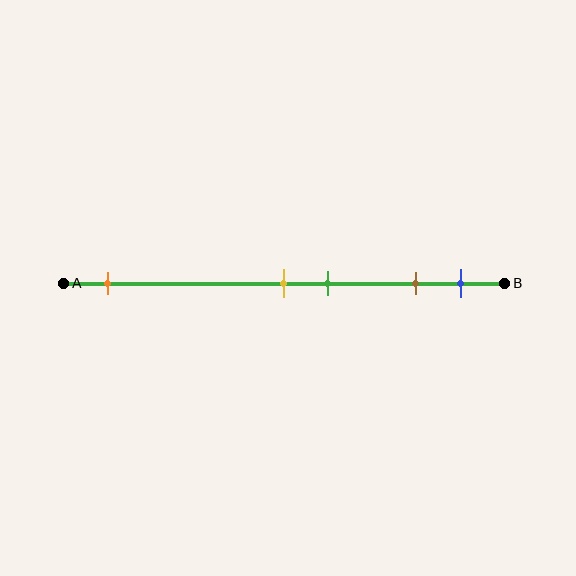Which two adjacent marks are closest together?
The yellow and green marks are the closest adjacent pair.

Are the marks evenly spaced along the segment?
No, the marks are not evenly spaced.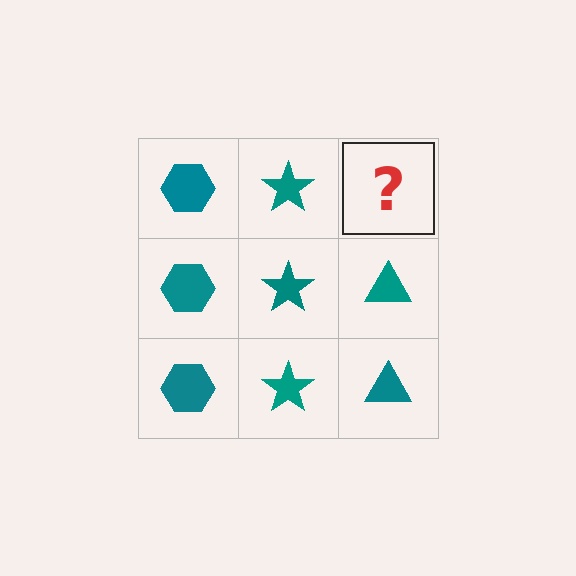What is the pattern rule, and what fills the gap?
The rule is that each column has a consistent shape. The gap should be filled with a teal triangle.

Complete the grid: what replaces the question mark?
The question mark should be replaced with a teal triangle.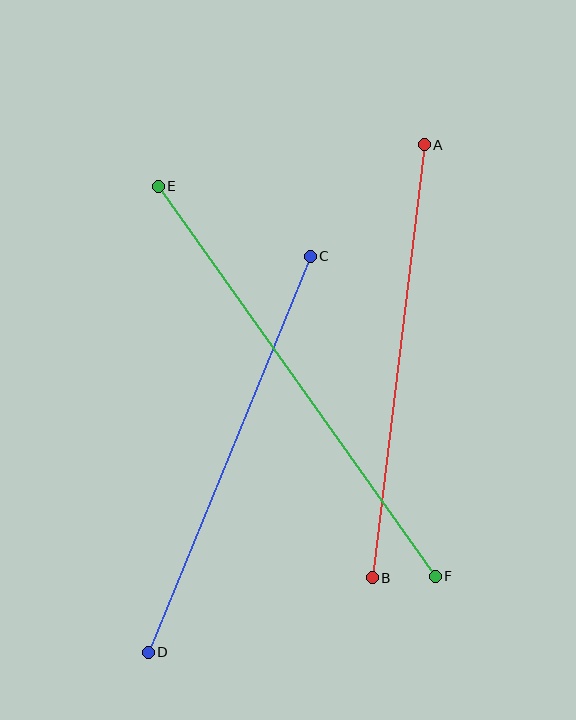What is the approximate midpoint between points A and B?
The midpoint is at approximately (398, 361) pixels.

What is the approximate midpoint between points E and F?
The midpoint is at approximately (297, 381) pixels.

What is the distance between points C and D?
The distance is approximately 428 pixels.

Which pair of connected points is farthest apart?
Points E and F are farthest apart.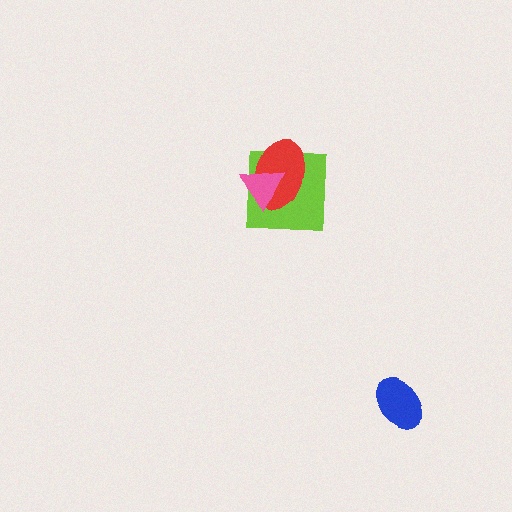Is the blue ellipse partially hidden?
No, no other shape covers it.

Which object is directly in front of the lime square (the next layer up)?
The red ellipse is directly in front of the lime square.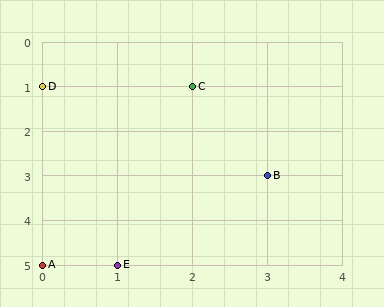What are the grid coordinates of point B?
Point B is at grid coordinates (3, 3).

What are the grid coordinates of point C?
Point C is at grid coordinates (2, 1).